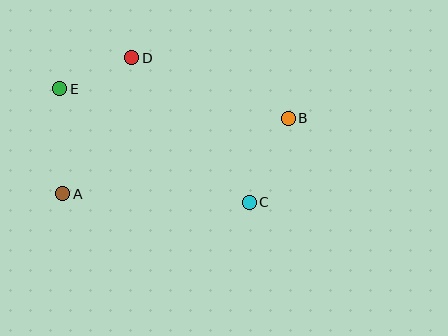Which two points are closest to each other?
Points D and E are closest to each other.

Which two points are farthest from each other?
Points A and B are farthest from each other.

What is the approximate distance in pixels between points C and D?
The distance between C and D is approximately 186 pixels.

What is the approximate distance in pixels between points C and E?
The distance between C and E is approximately 220 pixels.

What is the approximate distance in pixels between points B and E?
The distance between B and E is approximately 230 pixels.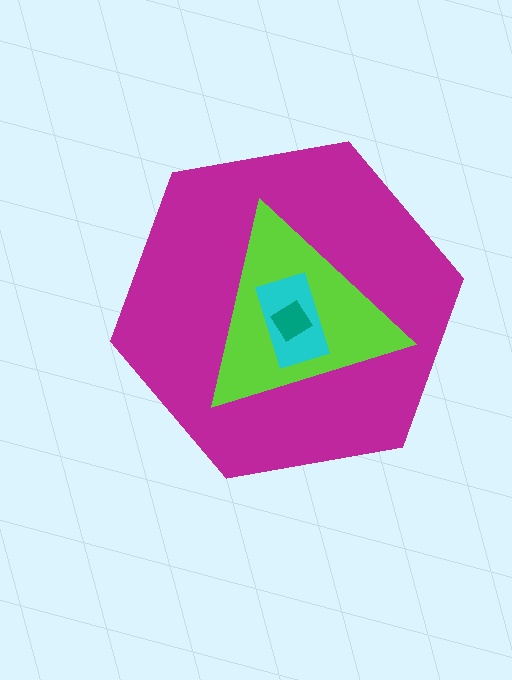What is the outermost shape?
The magenta hexagon.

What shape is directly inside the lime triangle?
The cyan rectangle.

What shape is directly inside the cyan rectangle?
The teal diamond.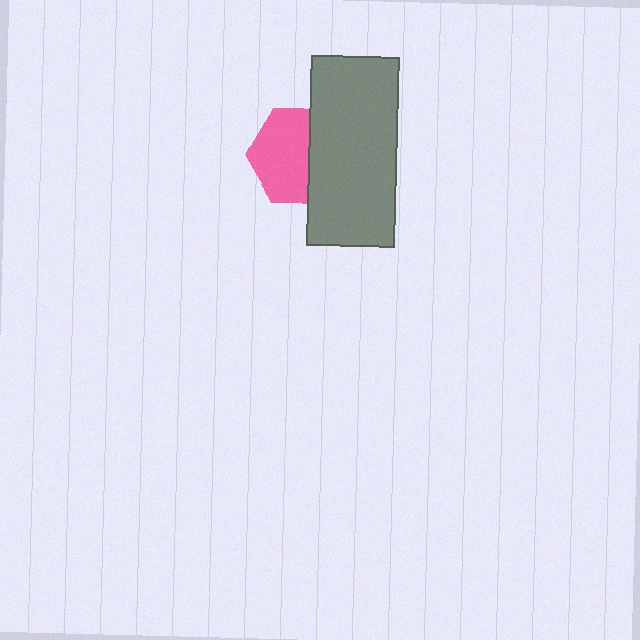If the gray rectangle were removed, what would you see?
You would see the complete pink hexagon.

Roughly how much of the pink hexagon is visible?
About half of it is visible (roughly 60%).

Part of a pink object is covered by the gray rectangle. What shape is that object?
It is a hexagon.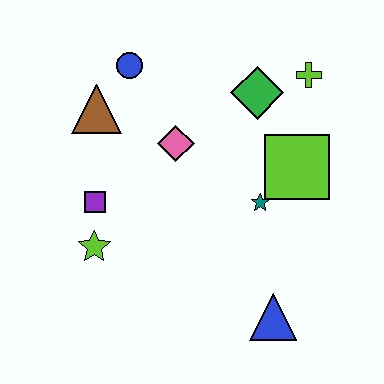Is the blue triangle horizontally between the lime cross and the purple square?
Yes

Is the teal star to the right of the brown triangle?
Yes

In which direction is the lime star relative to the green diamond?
The lime star is to the left of the green diamond.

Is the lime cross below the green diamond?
No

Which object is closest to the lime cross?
The green diamond is closest to the lime cross.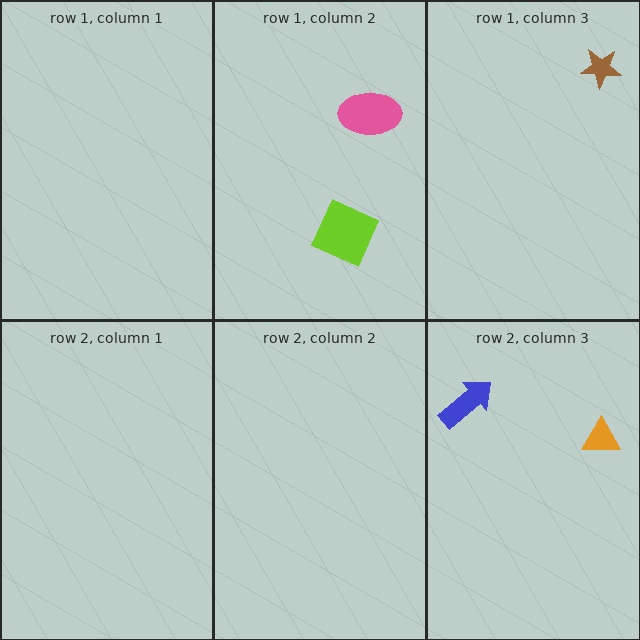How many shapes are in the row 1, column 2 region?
2.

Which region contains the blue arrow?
The row 2, column 3 region.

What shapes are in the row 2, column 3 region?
The blue arrow, the orange triangle.